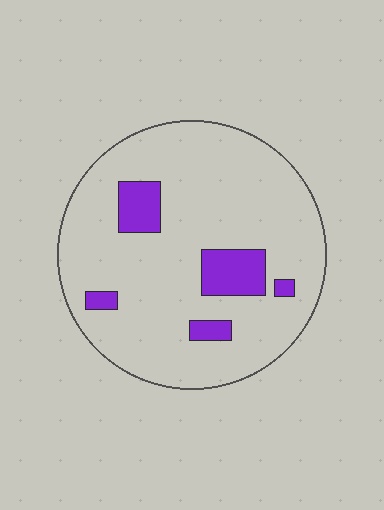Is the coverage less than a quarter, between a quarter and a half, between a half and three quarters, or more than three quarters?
Less than a quarter.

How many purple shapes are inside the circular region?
5.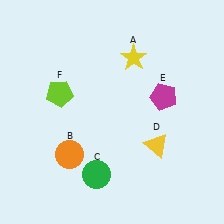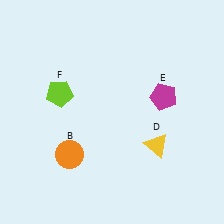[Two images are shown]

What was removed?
The green circle (C), the yellow star (A) were removed in Image 2.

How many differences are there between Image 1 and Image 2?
There are 2 differences between the two images.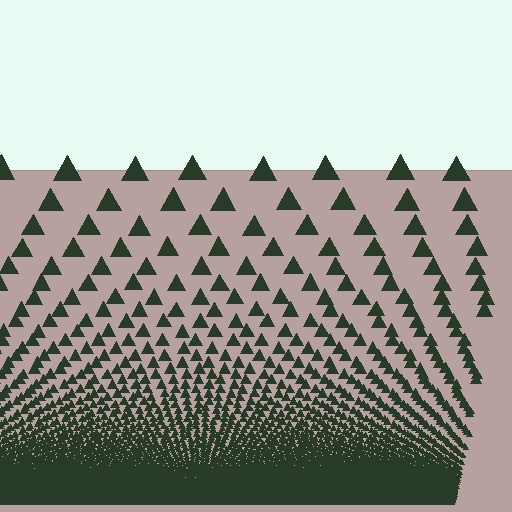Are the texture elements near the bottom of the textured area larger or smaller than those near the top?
Smaller. The gradient is inverted — elements near the bottom are smaller and denser.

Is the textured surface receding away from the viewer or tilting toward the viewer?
The surface appears to tilt toward the viewer. Texture elements get larger and sparser toward the top.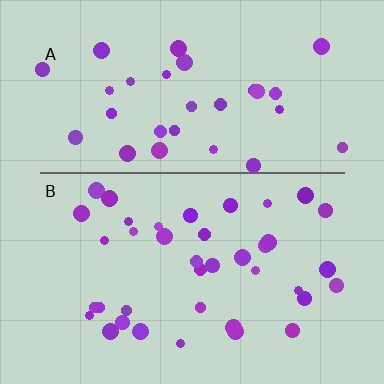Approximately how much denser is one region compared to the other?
Approximately 1.2× — region B over region A.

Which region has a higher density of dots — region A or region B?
B (the bottom).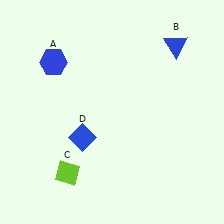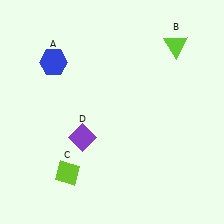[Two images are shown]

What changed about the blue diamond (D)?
In Image 1, D is blue. In Image 2, it changed to purple.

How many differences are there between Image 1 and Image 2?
There are 2 differences between the two images.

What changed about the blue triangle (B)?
In Image 1, B is blue. In Image 2, it changed to lime.